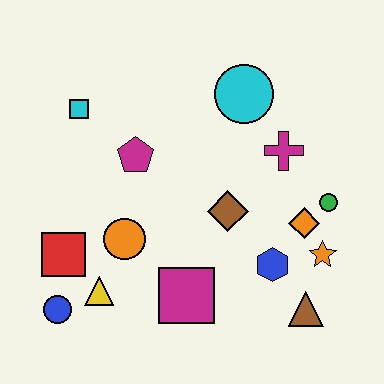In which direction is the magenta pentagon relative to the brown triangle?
The magenta pentagon is to the left of the brown triangle.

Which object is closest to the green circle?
The orange diamond is closest to the green circle.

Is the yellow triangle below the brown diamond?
Yes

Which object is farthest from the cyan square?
The brown triangle is farthest from the cyan square.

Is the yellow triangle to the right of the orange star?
No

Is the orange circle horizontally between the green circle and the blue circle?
Yes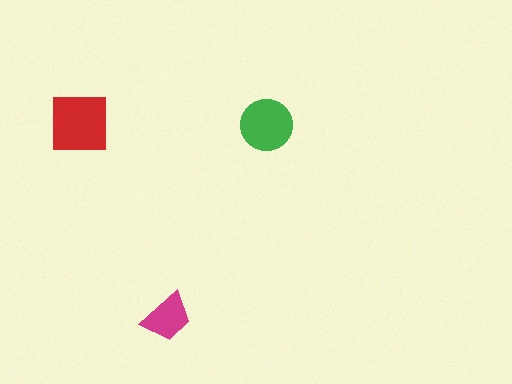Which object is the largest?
The red square.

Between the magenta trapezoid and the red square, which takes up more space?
The red square.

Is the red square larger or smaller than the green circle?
Larger.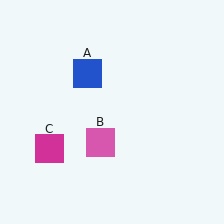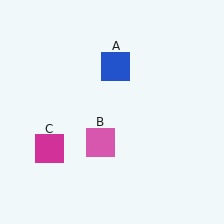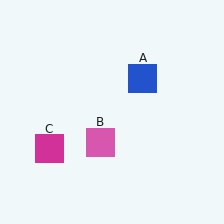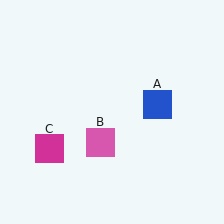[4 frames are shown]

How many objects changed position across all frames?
1 object changed position: blue square (object A).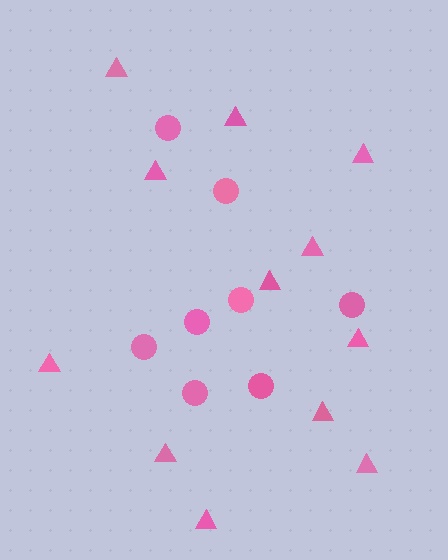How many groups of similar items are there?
There are 2 groups: one group of circles (8) and one group of triangles (12).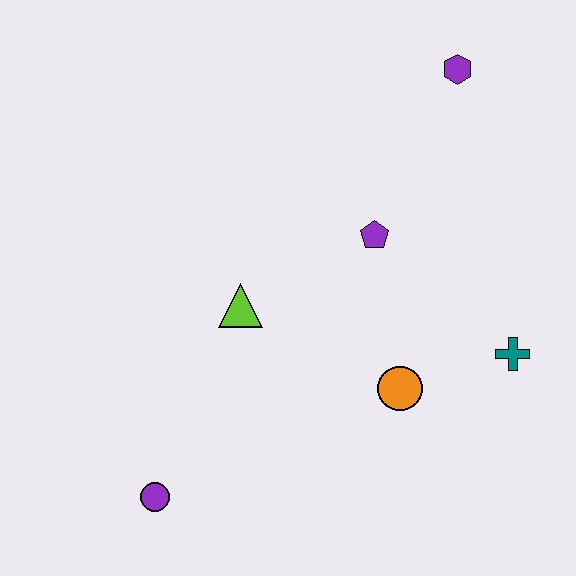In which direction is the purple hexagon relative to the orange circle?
The purple hexagon is above the orange circle.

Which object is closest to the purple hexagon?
The purple pentagon is closest to the purple hexagon.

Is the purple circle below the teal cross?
Yes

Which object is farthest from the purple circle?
The purple hexagon is farthest from the purple circle.